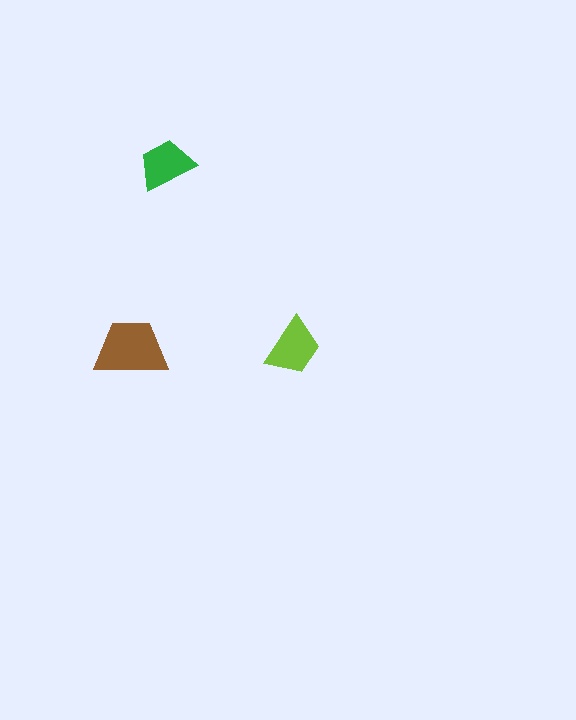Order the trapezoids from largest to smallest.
the brown one, the lime one, the green one.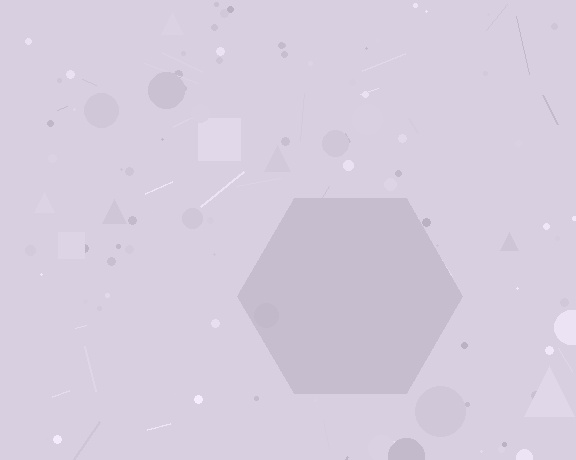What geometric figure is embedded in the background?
A hexagon is embedded in the background.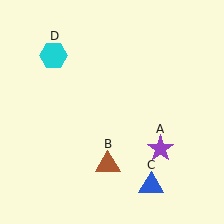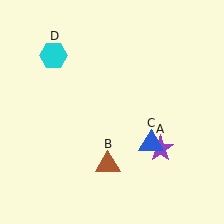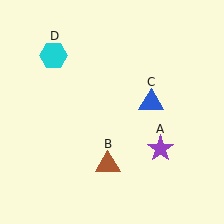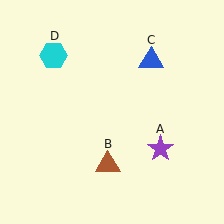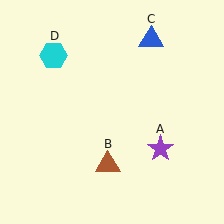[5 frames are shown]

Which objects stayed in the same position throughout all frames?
Purple star (object A) and brown triangle (object B) and cyan hexagon (object D) remained stationary.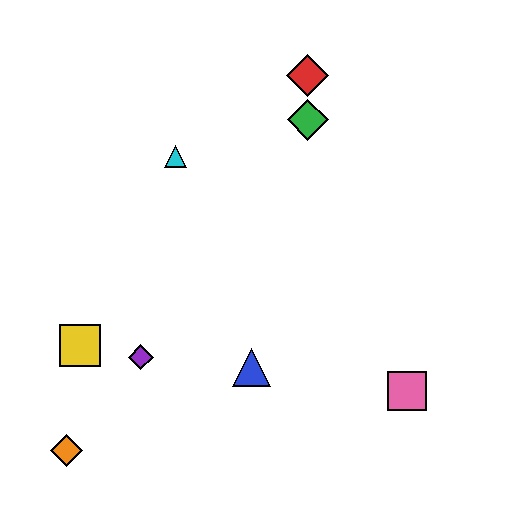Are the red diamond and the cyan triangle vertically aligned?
No, the red diamond is at x≈308 and the cyan triangle is at x≈175.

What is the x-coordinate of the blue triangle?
The blue triangle is at x≈251.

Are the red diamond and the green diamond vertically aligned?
Yes, both are at x≈308.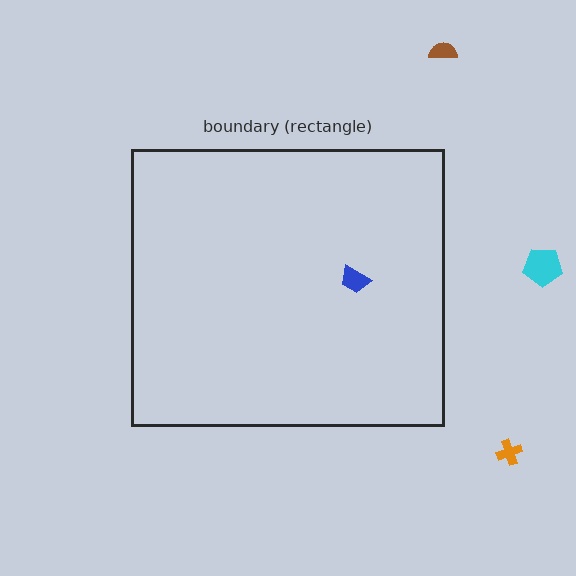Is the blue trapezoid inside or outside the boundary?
Inside.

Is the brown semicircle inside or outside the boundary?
Outside.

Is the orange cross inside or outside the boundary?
Outside.